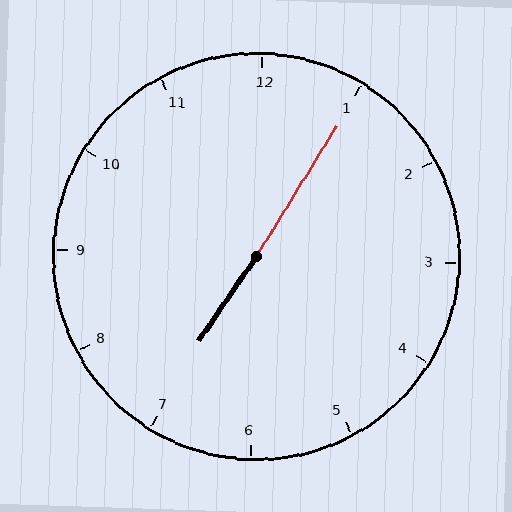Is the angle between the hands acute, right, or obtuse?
It is obtuse.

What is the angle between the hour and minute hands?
Approximately 178 degrees.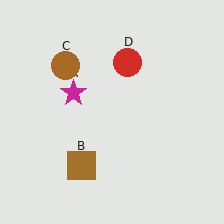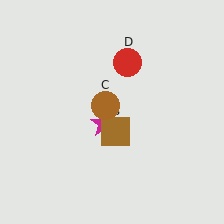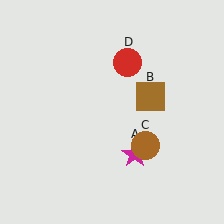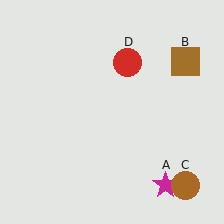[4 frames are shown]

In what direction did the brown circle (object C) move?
The brown circle (object C) moved down and to the right.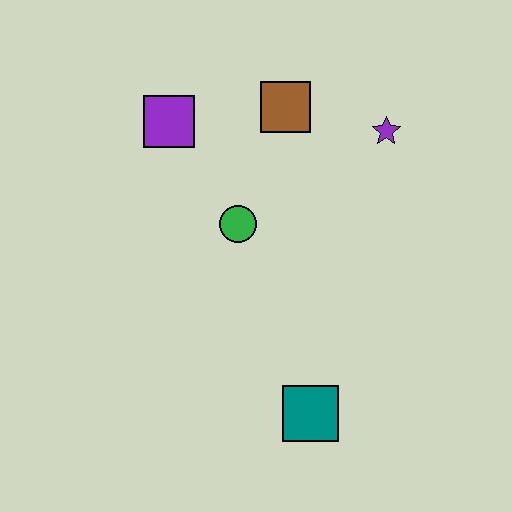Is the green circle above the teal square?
Yes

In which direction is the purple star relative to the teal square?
The purple star is above the teal square.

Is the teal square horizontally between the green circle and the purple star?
Yes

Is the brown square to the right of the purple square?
Yes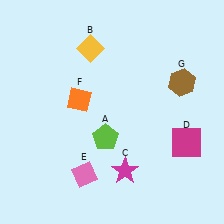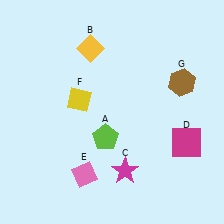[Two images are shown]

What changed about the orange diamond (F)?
In Image 1, F is orange. In Image 2, it changed to yellow.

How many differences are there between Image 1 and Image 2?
There is 1 difference between the two images.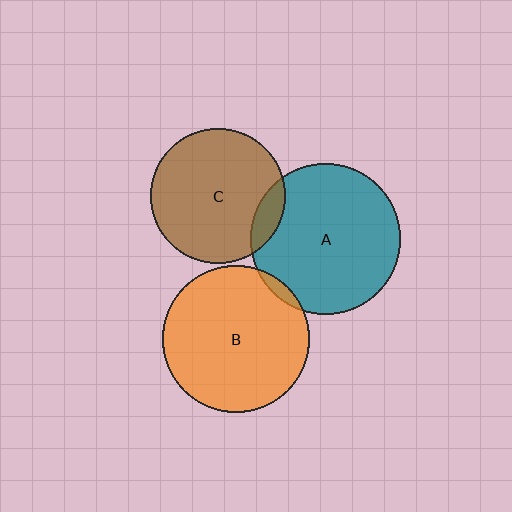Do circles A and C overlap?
Yes.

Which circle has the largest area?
Circle A (teal).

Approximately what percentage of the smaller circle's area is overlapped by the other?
Approximately 10%.